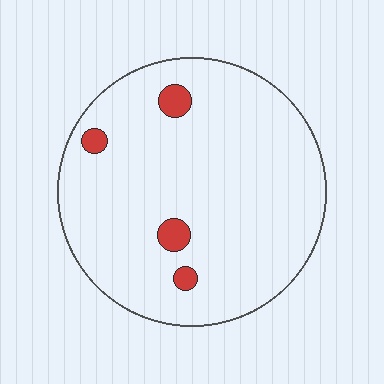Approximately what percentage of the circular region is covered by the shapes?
Approximately 5%.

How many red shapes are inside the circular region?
4.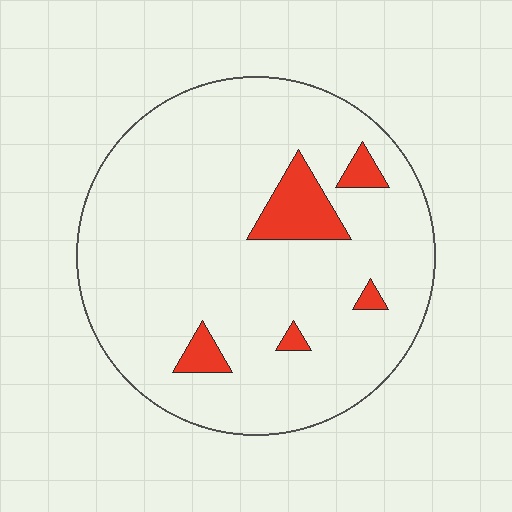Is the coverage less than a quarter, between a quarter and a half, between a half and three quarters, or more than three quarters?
Less than a quarter.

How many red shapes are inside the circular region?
5.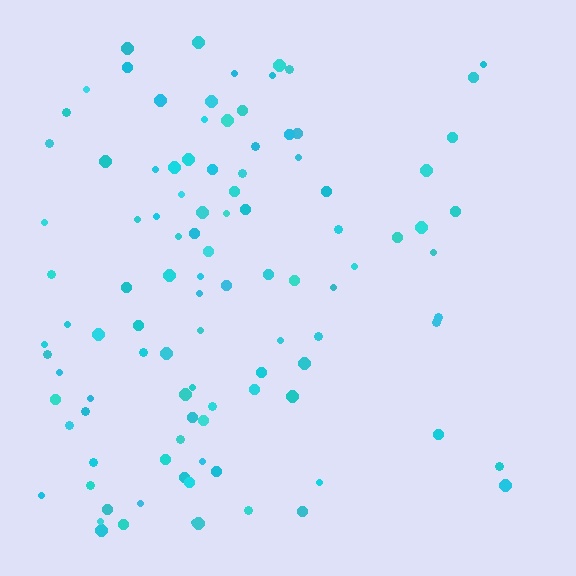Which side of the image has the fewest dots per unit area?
The right.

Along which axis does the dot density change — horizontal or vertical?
Horizontal.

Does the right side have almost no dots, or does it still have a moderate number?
Still a moderate number, just noticeably fewer than the left.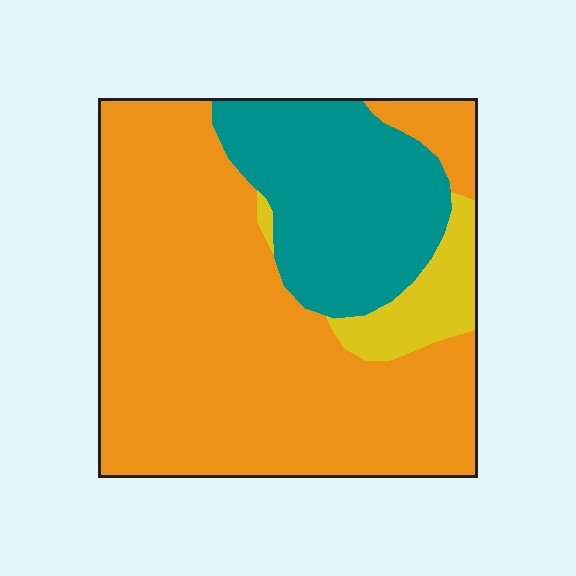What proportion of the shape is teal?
Teal takes up between a sixth and a third of the shape.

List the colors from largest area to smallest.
From largest to smallest: orange, teal, yellow.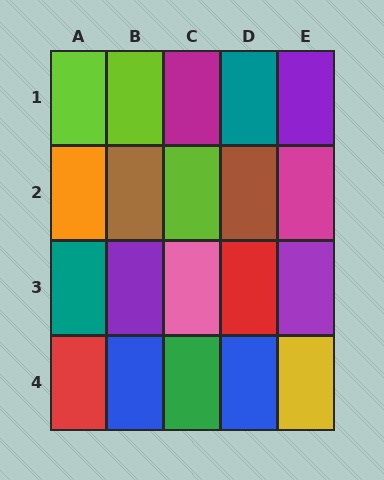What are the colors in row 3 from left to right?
Teal, purple, pink, red, purple.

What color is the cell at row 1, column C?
Magenta.